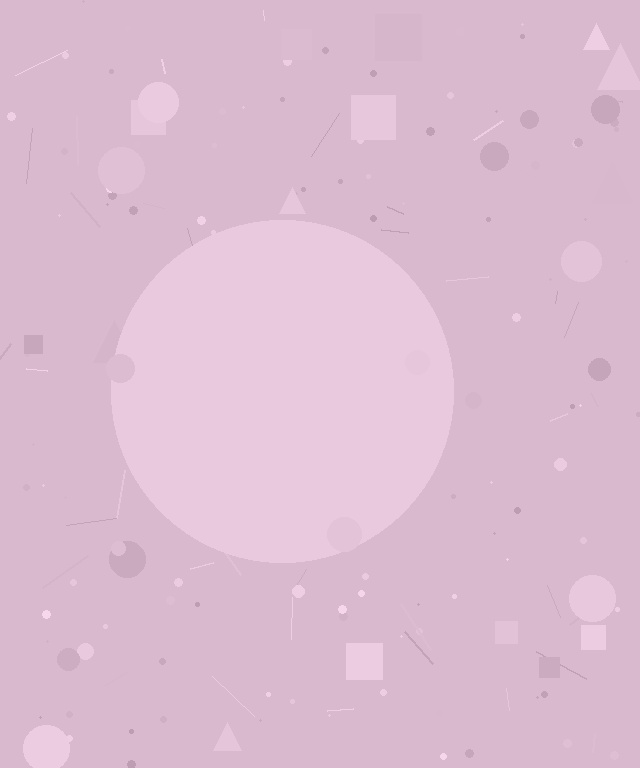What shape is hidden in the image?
A circle is hidden in the image.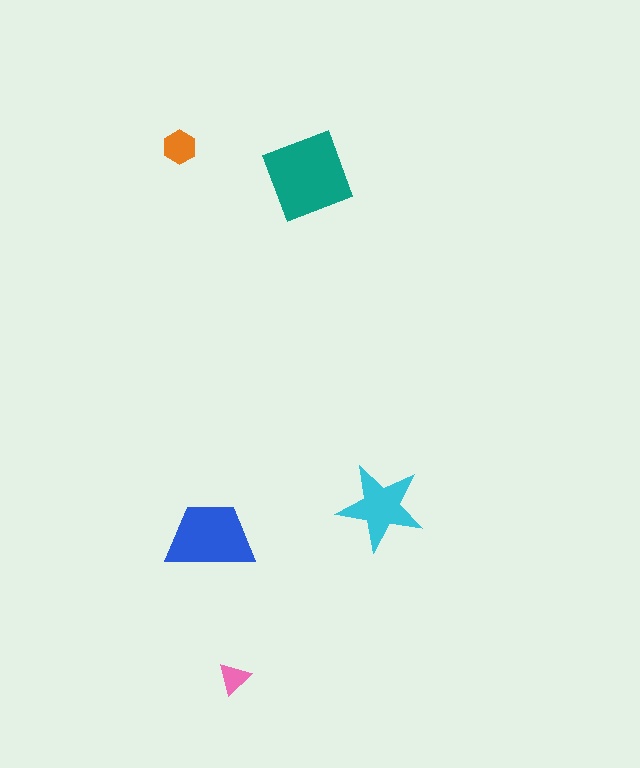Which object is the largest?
The teal diamond.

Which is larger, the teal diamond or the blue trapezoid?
The teal diamond.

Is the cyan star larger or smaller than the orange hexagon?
Larger.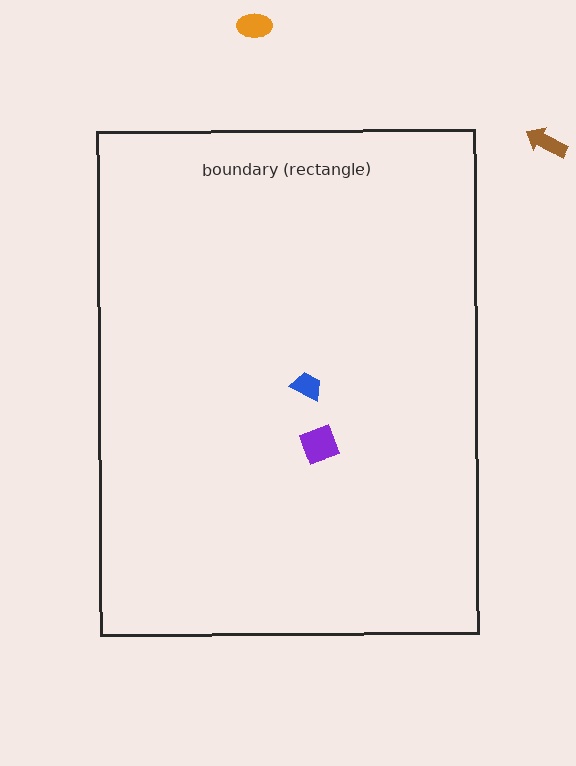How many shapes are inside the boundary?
2 inside, 2 outside.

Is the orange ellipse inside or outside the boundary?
Outside.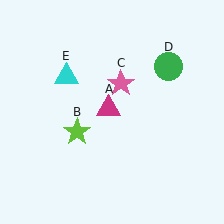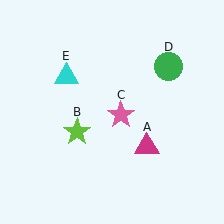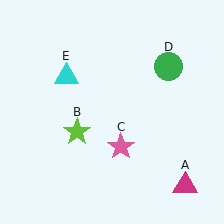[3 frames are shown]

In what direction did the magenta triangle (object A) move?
The magenta triangle (object A) moved down and to the right.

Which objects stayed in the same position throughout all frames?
Lime star (object B) and green circle (object D) and cyan triangle (object E) remained stationary.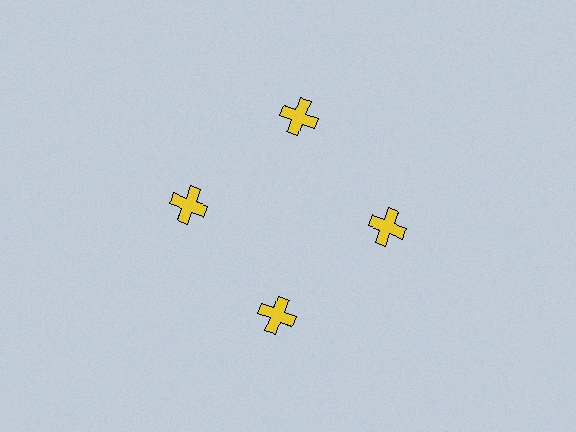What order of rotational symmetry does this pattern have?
This pattern has 4-fold rotational symmetry.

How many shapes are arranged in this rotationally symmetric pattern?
There are 4 shapes, arranged in 4 groups of 1.